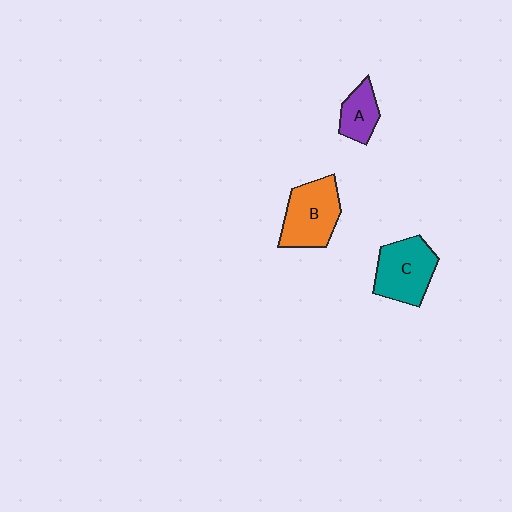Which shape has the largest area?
Shape B (orange).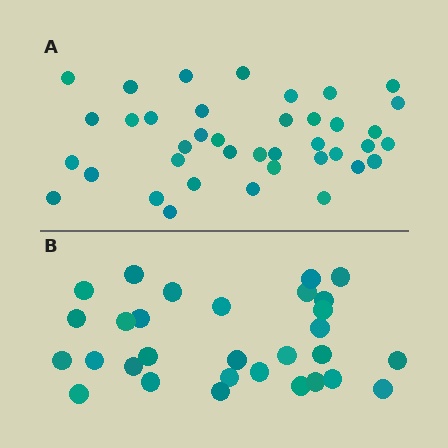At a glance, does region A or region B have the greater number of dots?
Region A (the top region) has more dots.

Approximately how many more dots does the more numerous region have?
Region A has roughly 8 or so more dots than region B.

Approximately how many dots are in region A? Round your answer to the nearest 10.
About 40 dots. (The exact count is 39, which rounds to 40.)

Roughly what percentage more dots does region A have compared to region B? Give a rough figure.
About 30% more.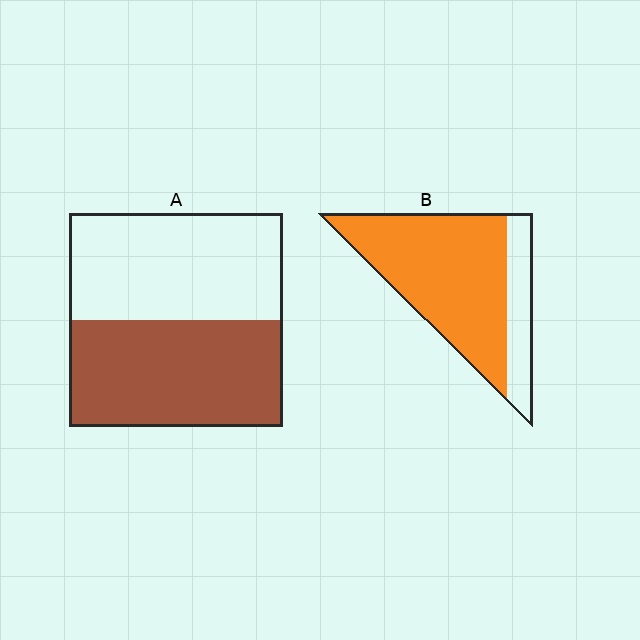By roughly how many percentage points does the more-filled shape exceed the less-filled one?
By roughly 25 percentage points (B over A).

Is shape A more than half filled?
Roughly half.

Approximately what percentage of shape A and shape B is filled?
A is approximately 50% and B is approximately 75%.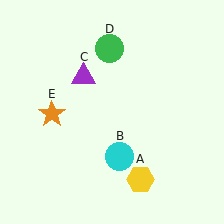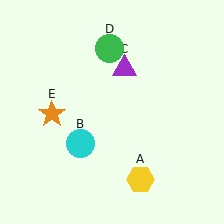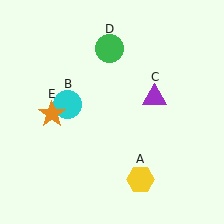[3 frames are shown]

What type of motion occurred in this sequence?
The cyan circle (object B), purple triangle (object C) rotated clockwise around the center of the scene.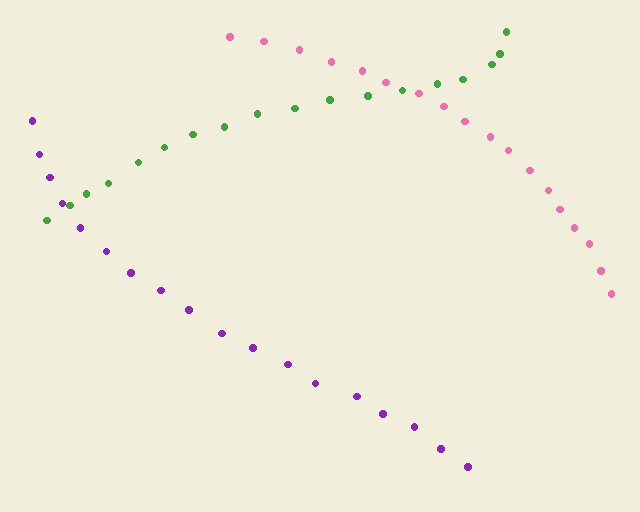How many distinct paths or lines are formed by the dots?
There are 3 distinct paths.